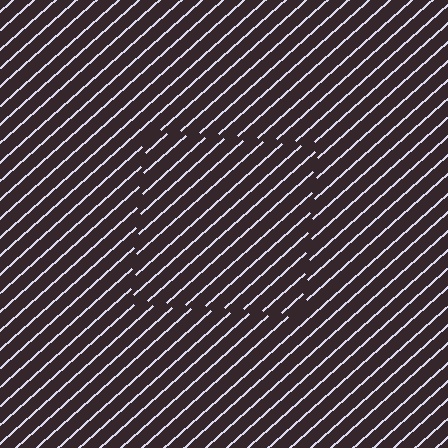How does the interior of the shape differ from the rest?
The interior of the shape contains the same grating, shifted by half a period — the contour is defined by the phase discontinuity where line-ends from the inner and outer gratings abut.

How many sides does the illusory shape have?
4 sides — the line-ends trace a square.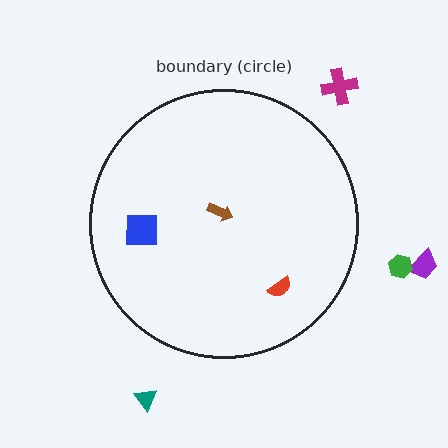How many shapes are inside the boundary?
3 inside, 4 outside.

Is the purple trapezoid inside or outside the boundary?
Outside.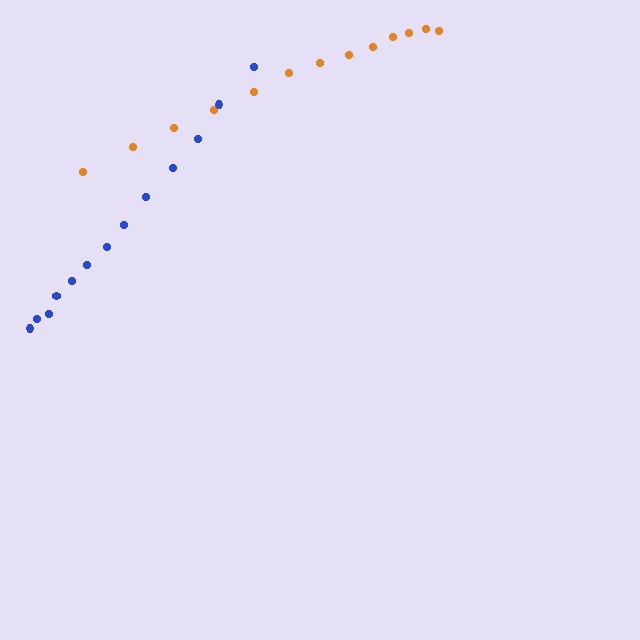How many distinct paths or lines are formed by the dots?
There are 2 distinct paths.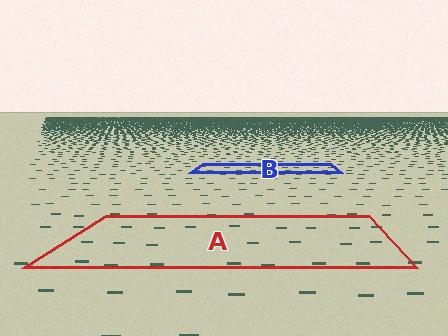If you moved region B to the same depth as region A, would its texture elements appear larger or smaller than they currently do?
They would appear larger. At a closer depth, the same texture elements are projected at a bigger on-screen size.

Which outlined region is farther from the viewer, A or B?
Region B is farther from the viewer — the texture elements inside it appear smaller and more densely packed.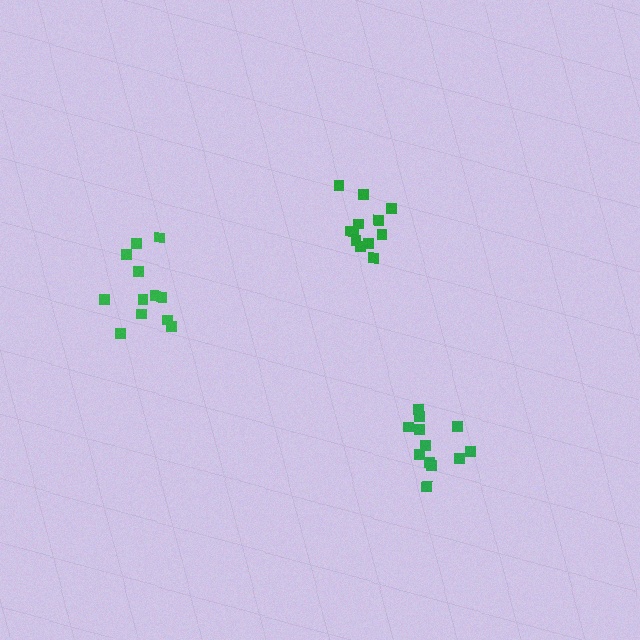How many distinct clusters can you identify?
There are 3 distinct clusters.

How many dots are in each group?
Group 1: 12 dots, Group 2: 12 dots, Group 3: 12 dots (36 total).